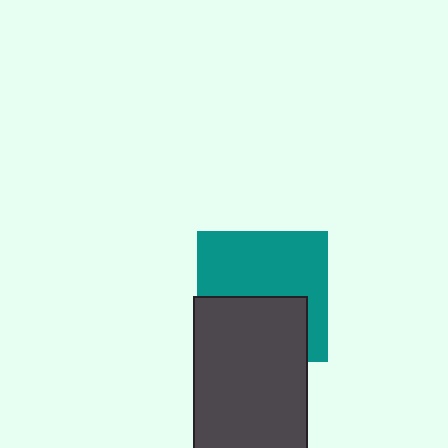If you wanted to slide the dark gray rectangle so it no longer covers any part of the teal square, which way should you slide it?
Slide it down — that is the most direct way to separate the two shapes.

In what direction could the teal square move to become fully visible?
The teal square could move up. That would shift it out from behind the dark gray rectangle entirely.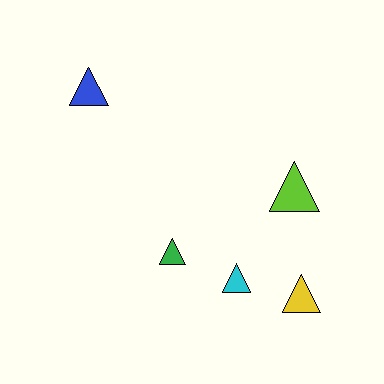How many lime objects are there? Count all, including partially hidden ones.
There is 1 lime object.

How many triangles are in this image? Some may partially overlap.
There are 5 triangles.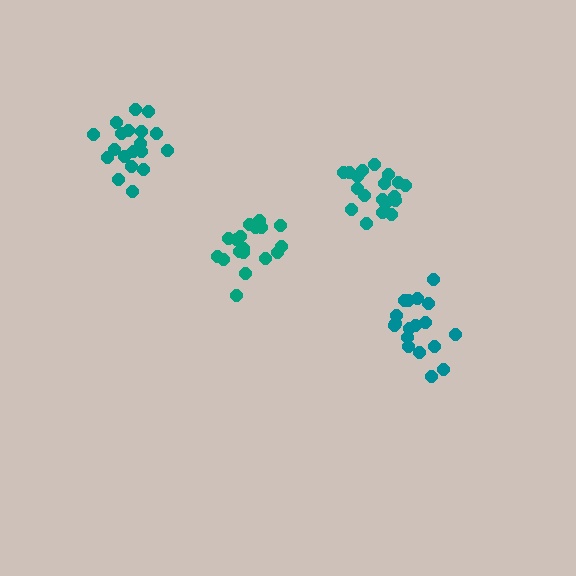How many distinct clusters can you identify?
There are 4 distinct clusters.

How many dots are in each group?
Group 1: 18 dots, Group 2: 18 dots, Group 3: 19 dots, Group 4: 19 dots (74 total).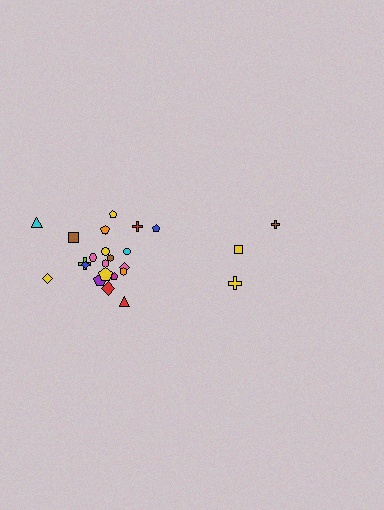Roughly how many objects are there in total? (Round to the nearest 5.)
Roughly 25 objects in total.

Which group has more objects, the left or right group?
The left group.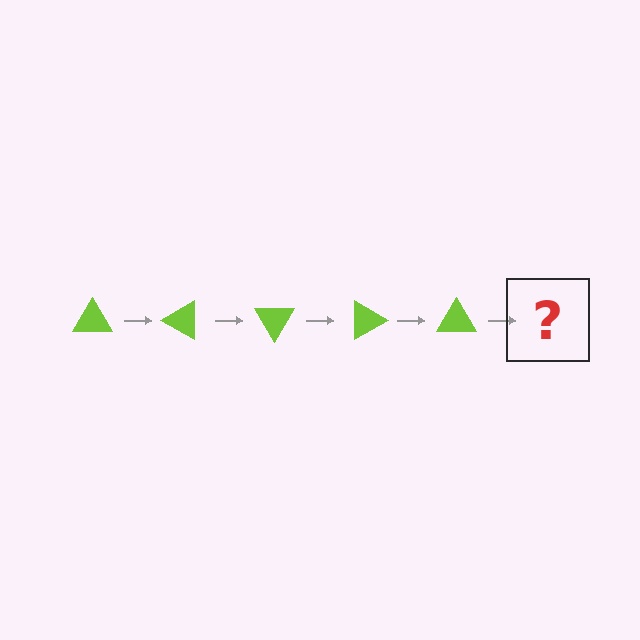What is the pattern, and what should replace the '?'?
The pattern is that the triangle rotates 30 degrees each step. The '?' should be a lime triangle rotated 150 degrees.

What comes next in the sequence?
The next element should be a lime triangle rotated 150 degrees.